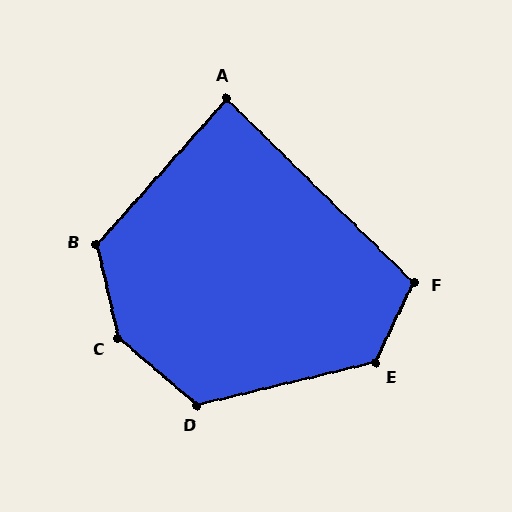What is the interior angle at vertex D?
Approximately 126 degrees (obtuse).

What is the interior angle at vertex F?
Approximately 109 degrees (obtuse).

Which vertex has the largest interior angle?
C, at approximately 144 degrees.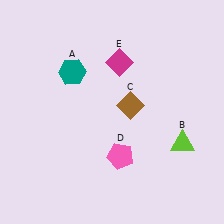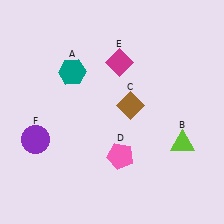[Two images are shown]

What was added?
A purple circle (F) was added in Image 2.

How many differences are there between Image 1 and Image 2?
There is 1 difference between the two images.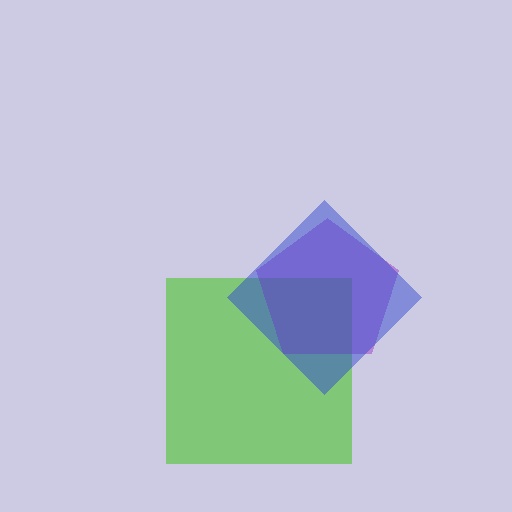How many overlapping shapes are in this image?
There are 3 overlapping shapes in the image.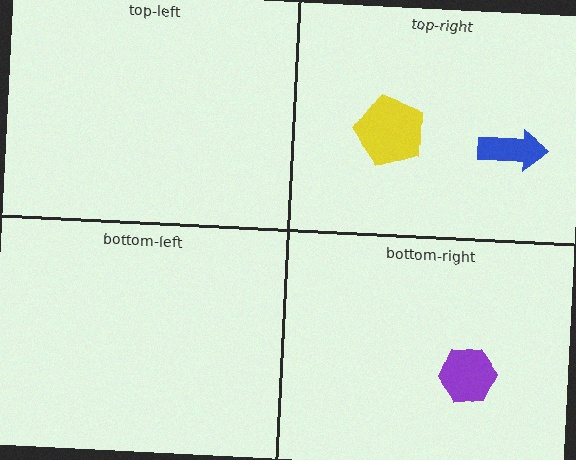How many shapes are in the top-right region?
2.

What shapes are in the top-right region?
The yellow pentagon, the blue arrow.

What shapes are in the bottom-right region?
The purple hexagon.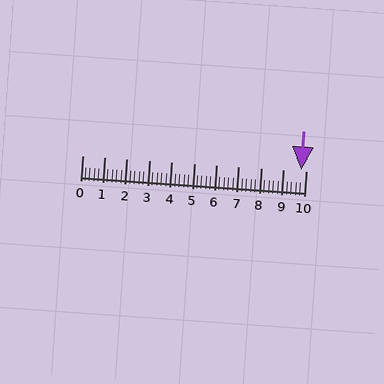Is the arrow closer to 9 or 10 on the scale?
The arrow is closer to 10.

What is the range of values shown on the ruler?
The ruler shows values from 0 to 10.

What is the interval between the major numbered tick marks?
The major tick marks are spaced 1 units apart.